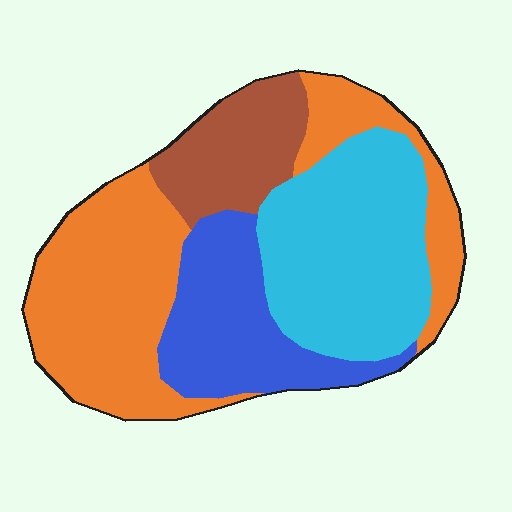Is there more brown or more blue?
Blue.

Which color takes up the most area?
Orange, at roughly 40%.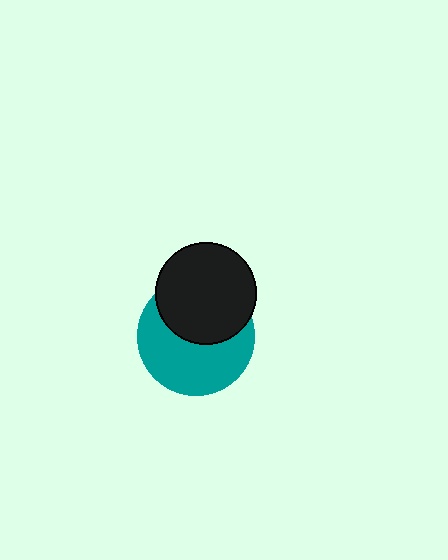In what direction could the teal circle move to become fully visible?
The teal circle could move down. That would shift it out from behind the black circle entirely.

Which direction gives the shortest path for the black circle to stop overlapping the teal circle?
Moving up gives the shortest separation.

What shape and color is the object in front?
The object in front is a black circle.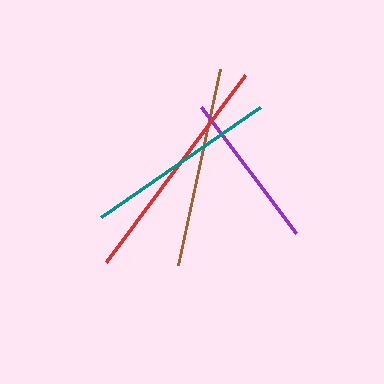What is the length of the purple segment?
The purple segment is approximately 157 pixels long.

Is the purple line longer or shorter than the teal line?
The teal line is longer than the purple line.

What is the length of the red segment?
The red segment is approximately 233 pixels long.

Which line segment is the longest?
The red line is the longest at approximately 233 pixels.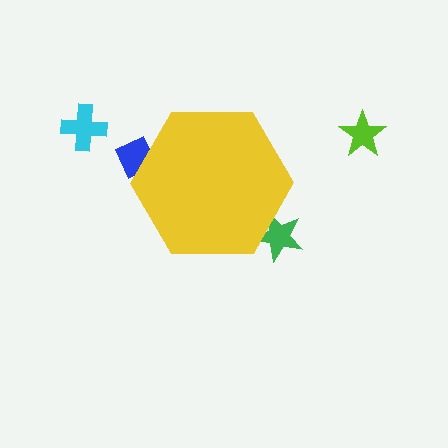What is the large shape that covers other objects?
A yellow hexagon.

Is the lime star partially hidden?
No, the lime star is fully visible.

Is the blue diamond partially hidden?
Yes, the blue diamond is partially hidden behind the yellow hexagon.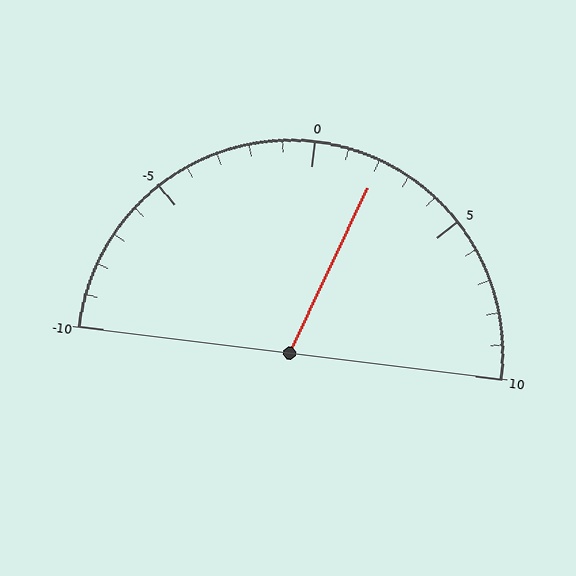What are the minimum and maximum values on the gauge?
The gauge ranges from -10 to 10.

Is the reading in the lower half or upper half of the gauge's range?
The reading is in the upper half of the range (-10 to 10).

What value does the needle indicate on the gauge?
The needle indicates approximately 2.